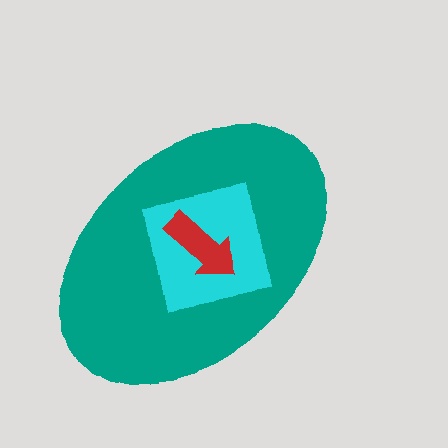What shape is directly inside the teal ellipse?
The cyan square.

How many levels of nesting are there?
3.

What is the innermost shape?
The red arrow.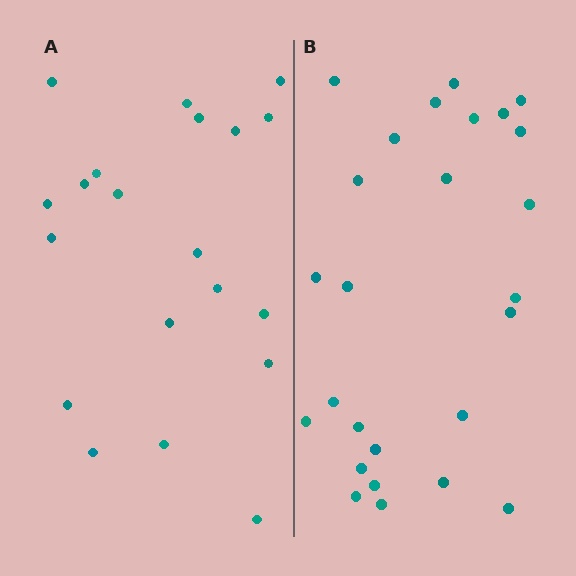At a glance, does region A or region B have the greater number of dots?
Region B (the right region) has more dots.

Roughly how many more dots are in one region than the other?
Region B has about 6 more dots than region A.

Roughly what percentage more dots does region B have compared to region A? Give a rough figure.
About 30% more.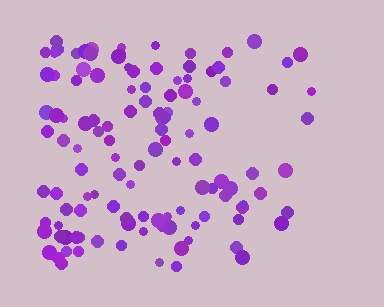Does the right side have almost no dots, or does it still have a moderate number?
Still a moderate number, just noticeably fewer than the left.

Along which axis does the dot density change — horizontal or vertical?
Horizontal.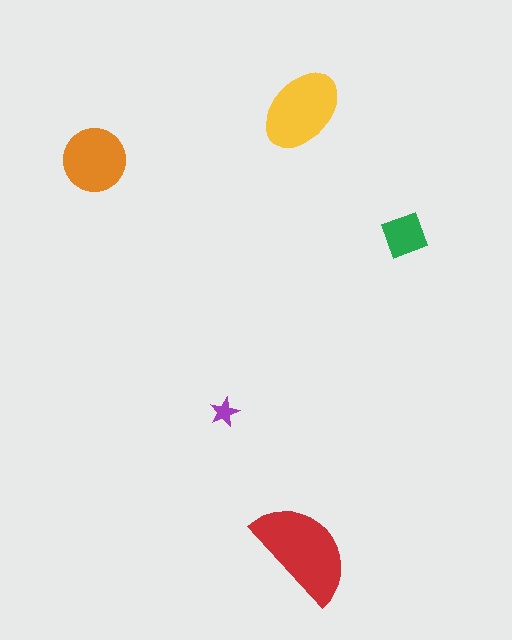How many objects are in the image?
There are 5 objects in the image.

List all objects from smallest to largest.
The purple star, the green square, the orange circle, the yellow ellipse, the red semicircle.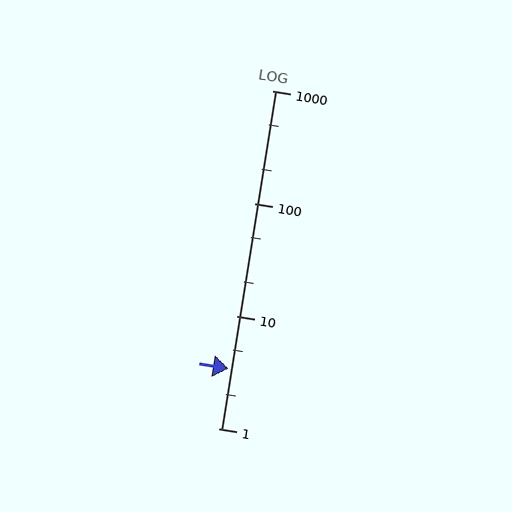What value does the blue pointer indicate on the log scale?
The pointer indicates approximately 3.4.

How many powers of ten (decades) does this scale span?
The scale spans 3 decades, from 1 to 1000.